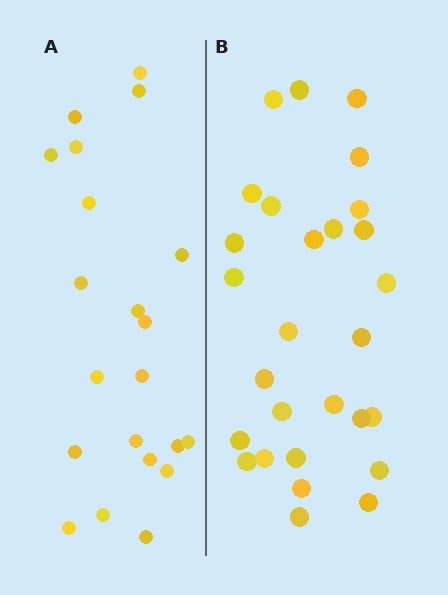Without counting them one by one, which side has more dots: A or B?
Region B (the right region) has more dots.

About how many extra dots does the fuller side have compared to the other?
Region B has roughly 8 or so more dots than region A.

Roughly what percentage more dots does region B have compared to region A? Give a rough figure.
About 35% more.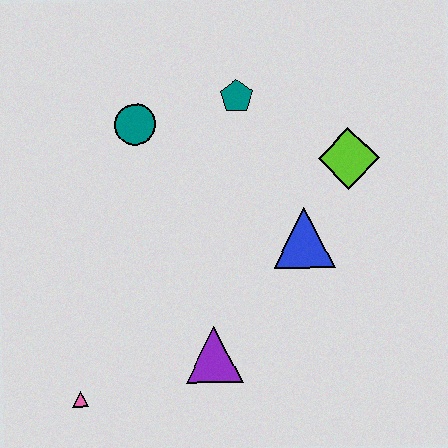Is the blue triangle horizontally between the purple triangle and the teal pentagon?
No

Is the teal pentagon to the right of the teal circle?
Yes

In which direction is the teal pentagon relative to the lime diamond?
The teal pentagon is to the left of the lime diamond.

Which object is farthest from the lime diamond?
The pink triangle is farthest from the lime diamond.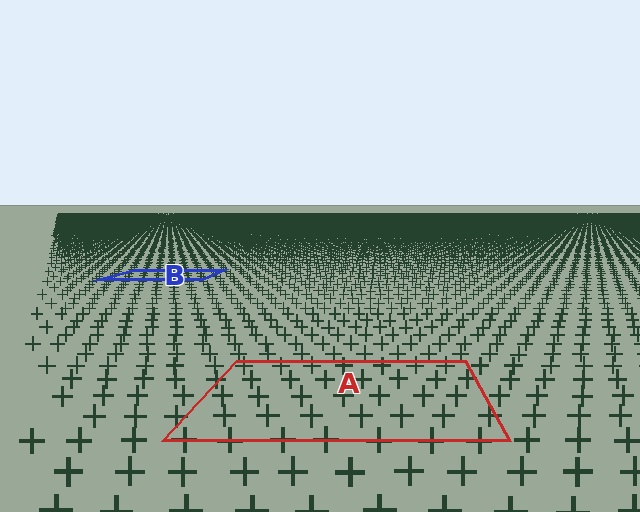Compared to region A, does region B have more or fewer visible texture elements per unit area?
Region B has more texture elements per unit area — they are packed more densely because it is farther away.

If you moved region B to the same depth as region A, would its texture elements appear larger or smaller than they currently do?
They would appear larger. At a closer depth, the same texture elements are projected at a bigger on-screen size.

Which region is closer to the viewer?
Region A is closer. The texture elements there are larger and more spread out.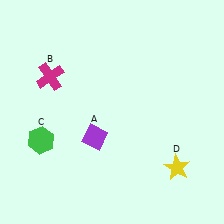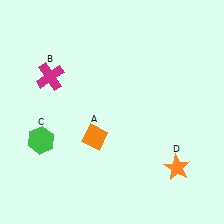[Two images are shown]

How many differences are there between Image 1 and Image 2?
There are 2 differences between the two images.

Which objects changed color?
A changed from purple to orange. D changed from yellow to orange.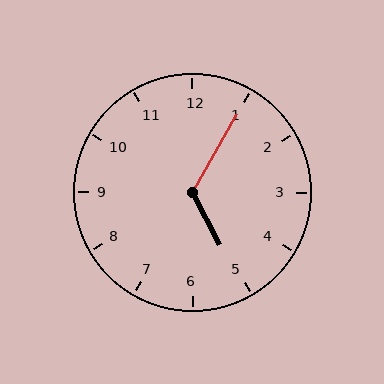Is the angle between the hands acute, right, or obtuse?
It is obtuse.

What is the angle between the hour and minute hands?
Approximately 122 degrees.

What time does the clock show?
5:05.